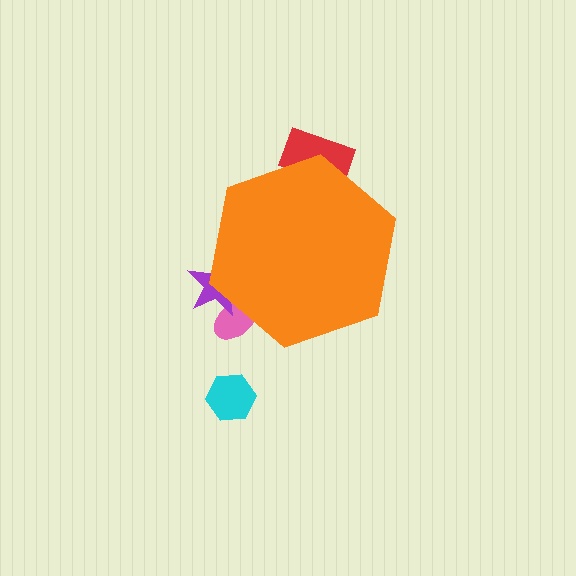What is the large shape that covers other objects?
An orange hexagon.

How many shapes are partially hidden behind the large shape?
3 shapes are partially hidden.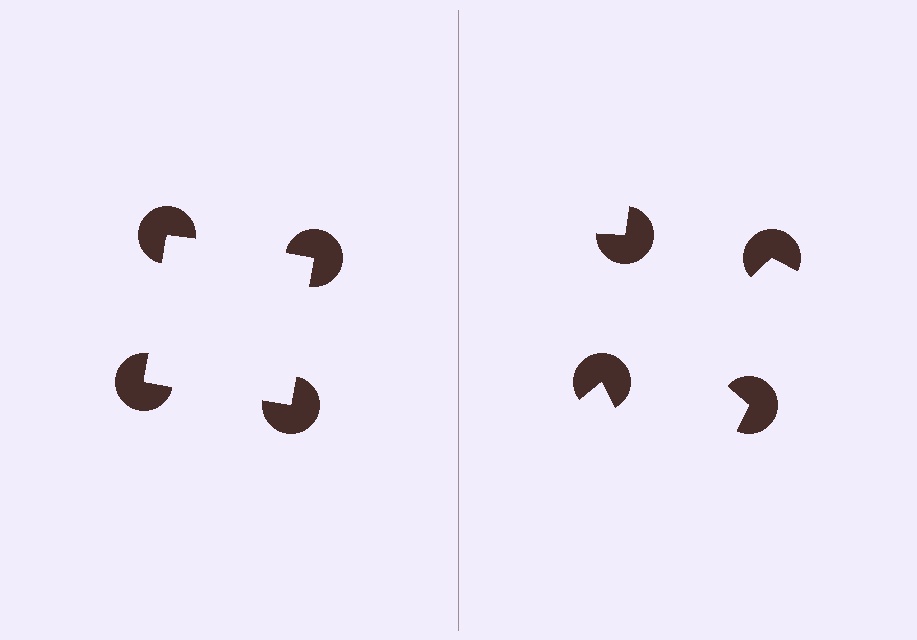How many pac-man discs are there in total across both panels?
8 — 4 on each side.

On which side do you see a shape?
An illusory square appears on the left side. On the right side the wedge cuts are rotated, so no coherent shape forms.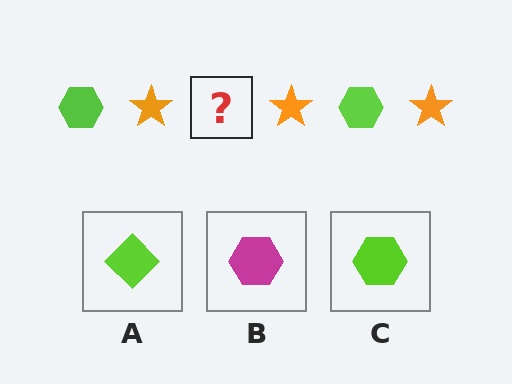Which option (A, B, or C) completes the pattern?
C.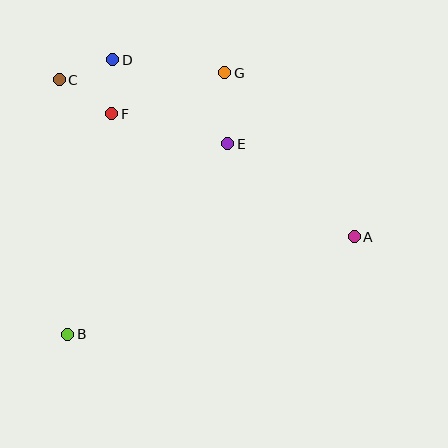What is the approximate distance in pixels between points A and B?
The distance between A and B is approximately 302 pixels.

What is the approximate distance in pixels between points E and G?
The distance between E and G is approximately 71 pixels.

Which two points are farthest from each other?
Points A and C are farthest from each other.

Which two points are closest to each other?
Points D and F are closest to each other.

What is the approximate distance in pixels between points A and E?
The distance between A and E is approximately 157 pixels.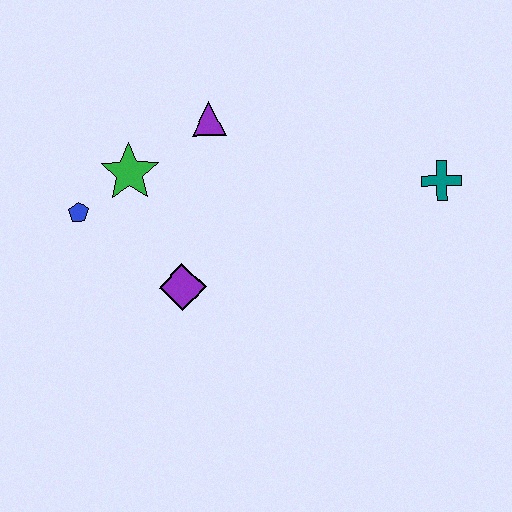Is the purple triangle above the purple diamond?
Yes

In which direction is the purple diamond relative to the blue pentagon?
The purple diamond is to the right of the blue pentagon.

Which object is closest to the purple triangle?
The green star is closest to the purple triangle.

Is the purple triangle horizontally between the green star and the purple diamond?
No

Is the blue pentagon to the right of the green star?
No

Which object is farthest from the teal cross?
The blue pentagon is farthest from the teal cross.